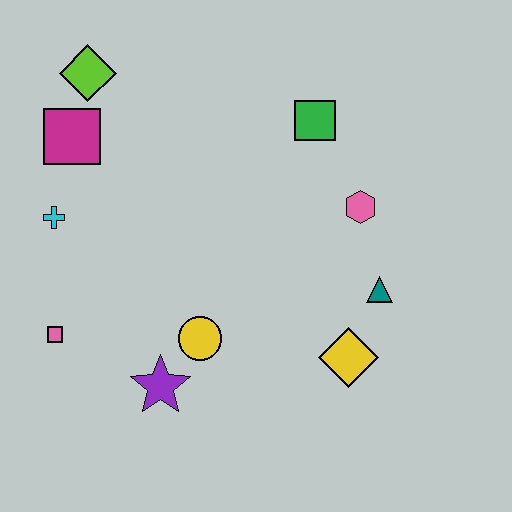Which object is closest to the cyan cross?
The magenta square is closest to the cyan cross.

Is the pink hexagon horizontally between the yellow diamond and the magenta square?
No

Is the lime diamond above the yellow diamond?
Yes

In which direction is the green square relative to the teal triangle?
The green square is above the teal triangle.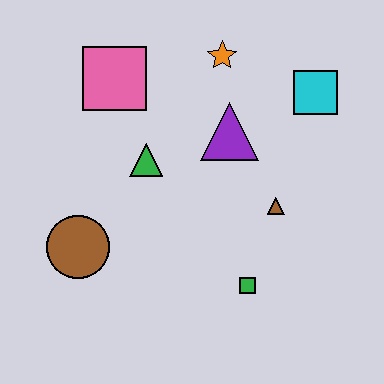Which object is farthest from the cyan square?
The brown circle is farthest from the cyan square.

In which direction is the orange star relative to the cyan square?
The orange star is to the left of the cyan square.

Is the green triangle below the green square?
No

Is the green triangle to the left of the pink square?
No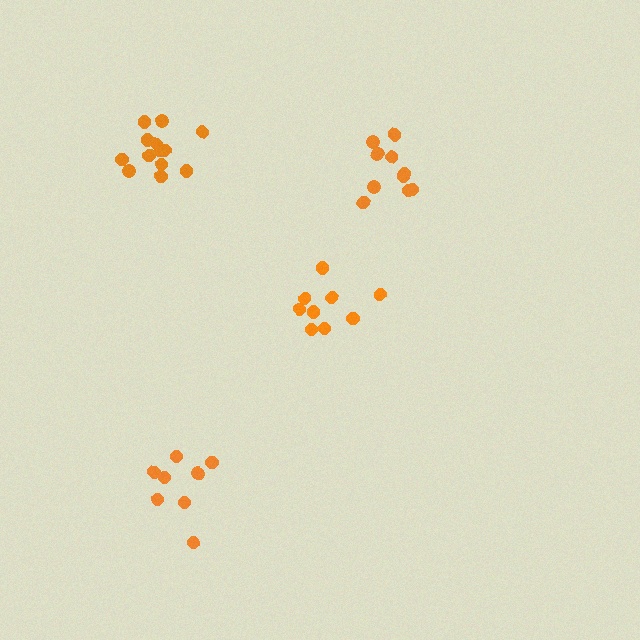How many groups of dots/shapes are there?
There are 4 groups.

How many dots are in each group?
Group 1: 10 dots, Group 2: 9 dots, Group 3: 13 dots, Group 4: 8 dots (40 total).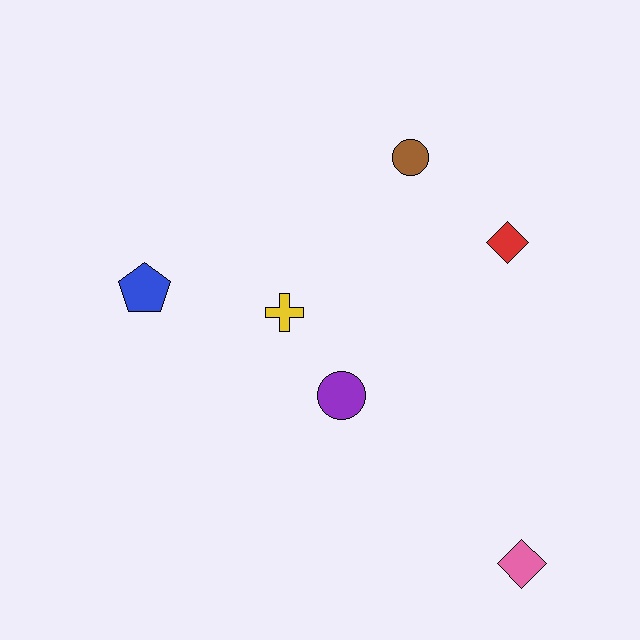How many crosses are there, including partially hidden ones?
There is 1 cross.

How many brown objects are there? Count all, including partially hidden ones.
There is 1 brown object.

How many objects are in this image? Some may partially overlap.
There are 6 objects.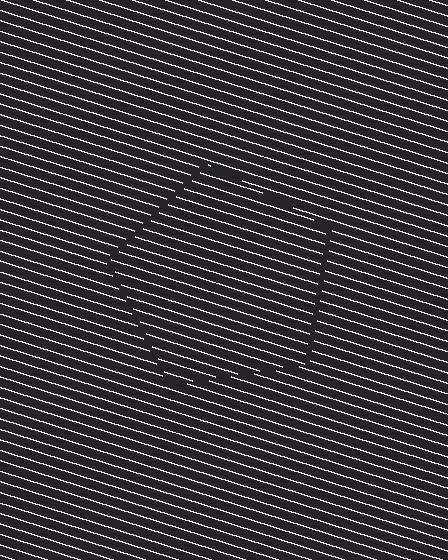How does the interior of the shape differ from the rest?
The interior of the shape contains the same grating, shifted by half a period — the contour is defined by the phase discontinuity where line-ends from the inner and outer gratings abut.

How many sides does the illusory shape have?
5 sides — the line-ends trace a pentagon.